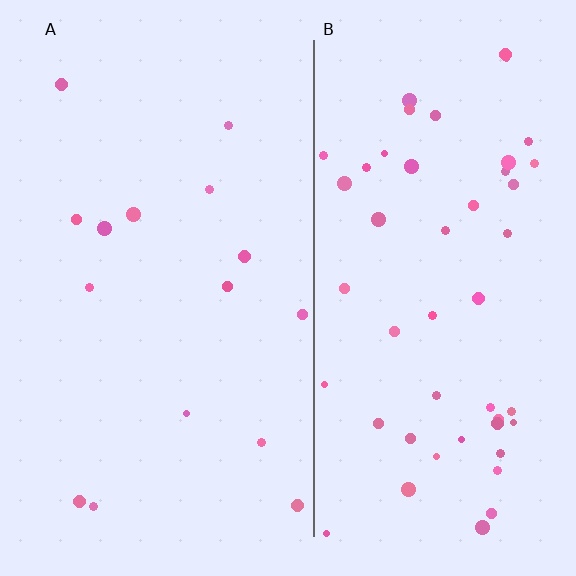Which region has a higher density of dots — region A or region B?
B (the right).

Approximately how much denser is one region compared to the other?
Approximately 3.3× — region B over region A.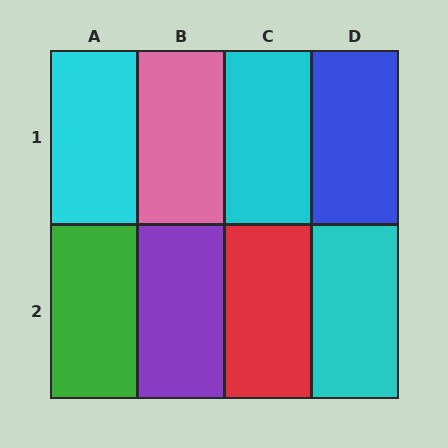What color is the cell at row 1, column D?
Blue.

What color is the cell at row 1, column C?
Cyan.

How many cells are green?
1 cell is green.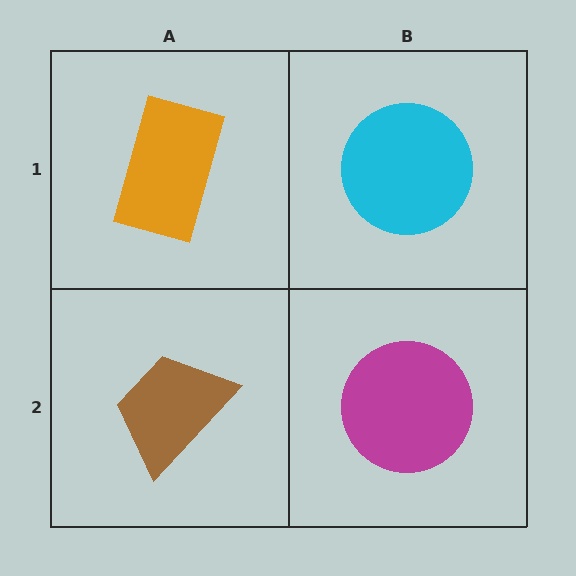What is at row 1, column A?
An orange rectangle.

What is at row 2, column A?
A brown trapezoid.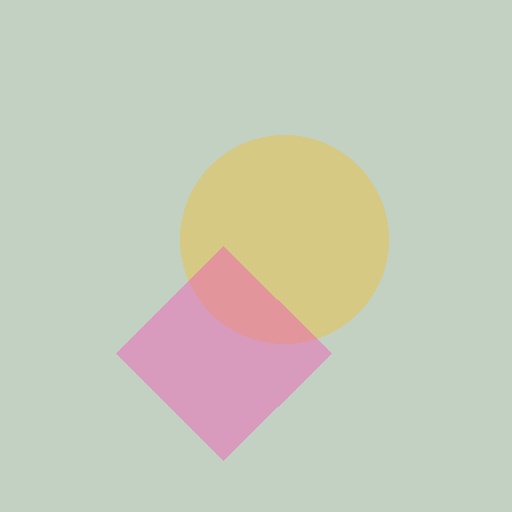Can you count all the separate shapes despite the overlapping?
Yes, there are 2 separate shapes.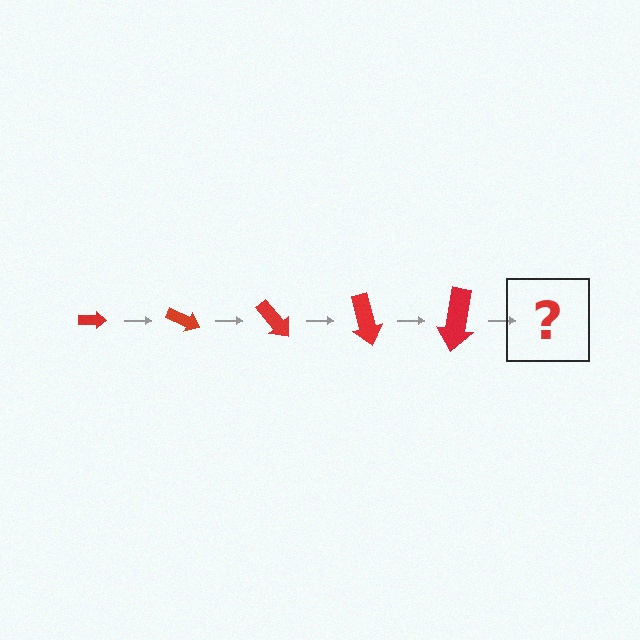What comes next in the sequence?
The next element should be an arrow, larger than the previous one and rotated 125 degrees from the start.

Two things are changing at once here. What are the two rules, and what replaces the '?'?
The two rules are that the arrow grows larger each step and it rotates 25 degrees each step. The '?' should be an arrow, larger than the previous one and rotated 125 degrees from the start.